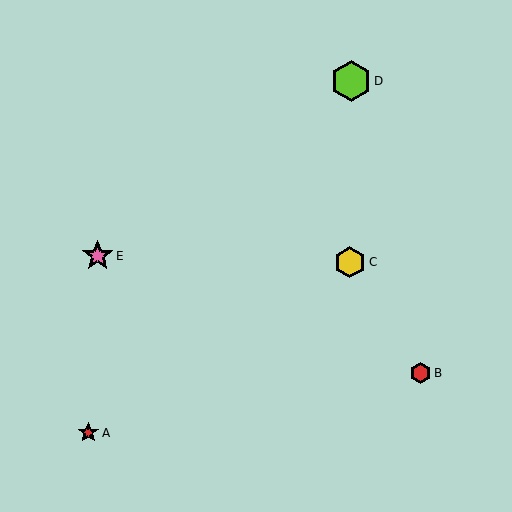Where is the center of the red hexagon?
The center of the red hexagon is at (421, 373).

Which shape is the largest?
The lime hexagon (labeled D) is the largest.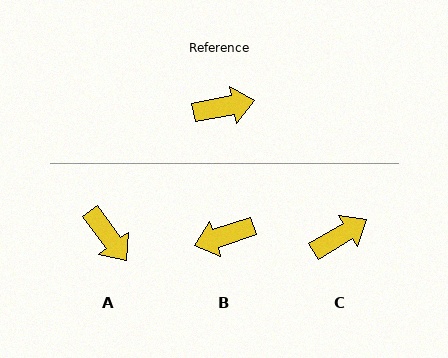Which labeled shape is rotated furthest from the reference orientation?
B, about 173 degrees away.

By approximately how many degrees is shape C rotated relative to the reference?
Approximately 20 degrees counter-clockwise.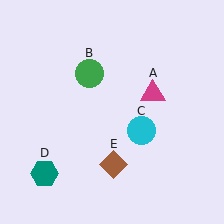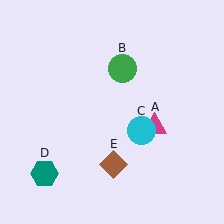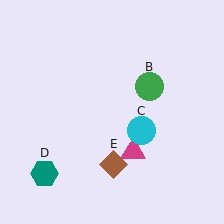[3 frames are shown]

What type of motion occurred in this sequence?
The magenta triangle (object A), green circle (object B) rotated clockwise around the center of the scene.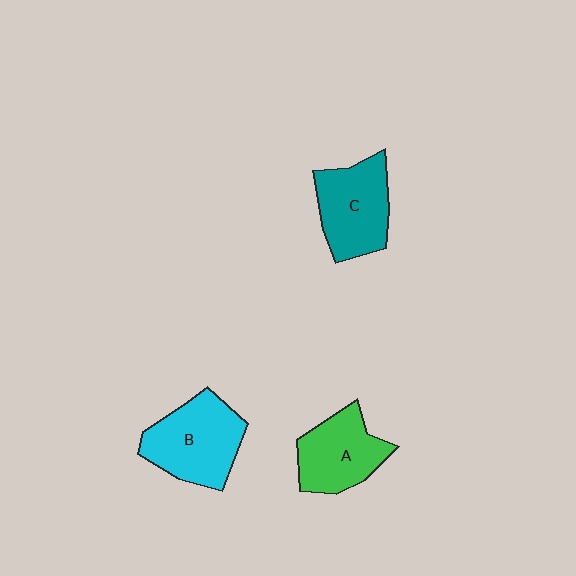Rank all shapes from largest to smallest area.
From largest to smallest: B (cyan), C (teal), A (green).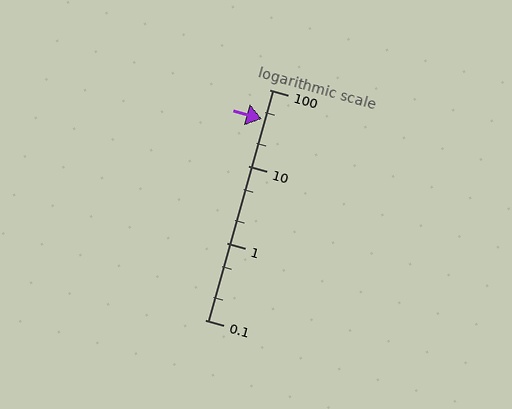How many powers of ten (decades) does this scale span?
The scale spans 3 decades, from 0.1 to 100.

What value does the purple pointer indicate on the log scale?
The pointer indicates approximately 42.